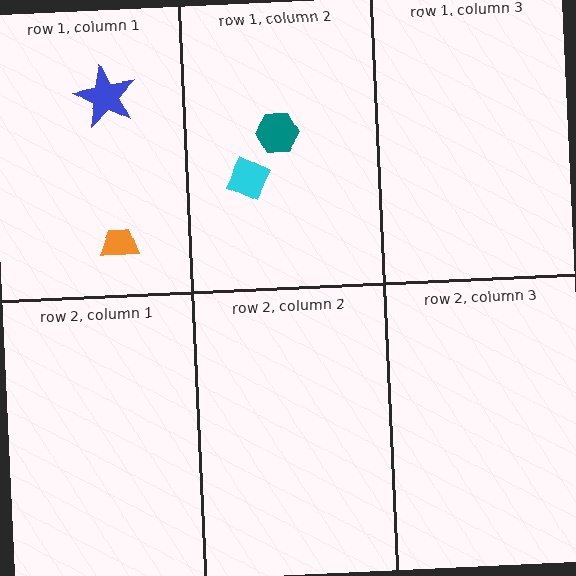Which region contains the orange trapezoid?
The row 1, column 1 region.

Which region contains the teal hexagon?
The row 1, column 2 region.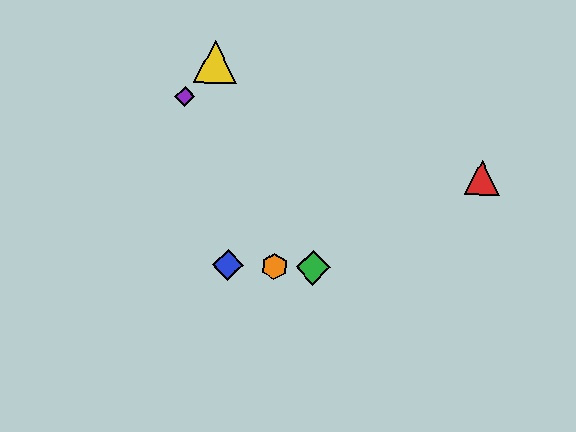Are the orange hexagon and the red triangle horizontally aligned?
No, the orange hexagon is at y≈266 and the red triangle is at y≈177.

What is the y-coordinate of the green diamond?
The green diamond is at y≈267.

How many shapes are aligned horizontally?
3 shapes (the blue diamond, the green diamond, the orange hexagon) are aligned horizontally.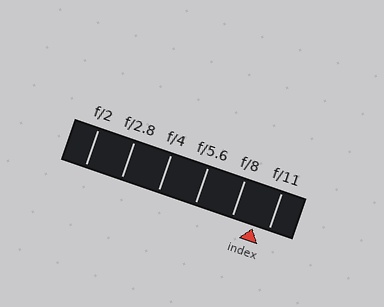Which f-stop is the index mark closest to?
The index mark is closest to f/11.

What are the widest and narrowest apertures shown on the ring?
The widest aperture shown is f/2 and the narrowest is f/11.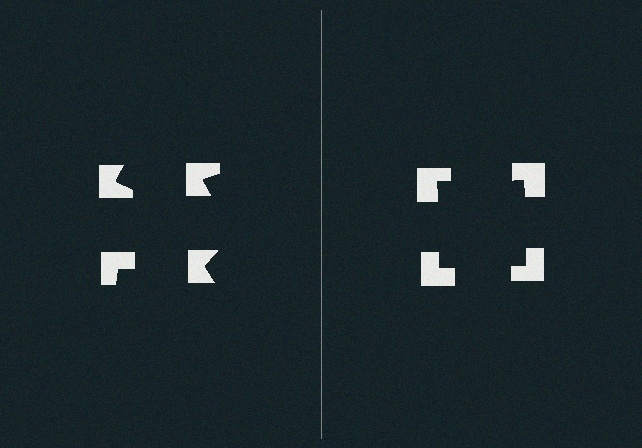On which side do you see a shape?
An illusory square appears on the right side. On the left side the wedge cuts are rotated, so no coherent shape forms.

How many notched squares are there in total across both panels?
8 — 4 on each side.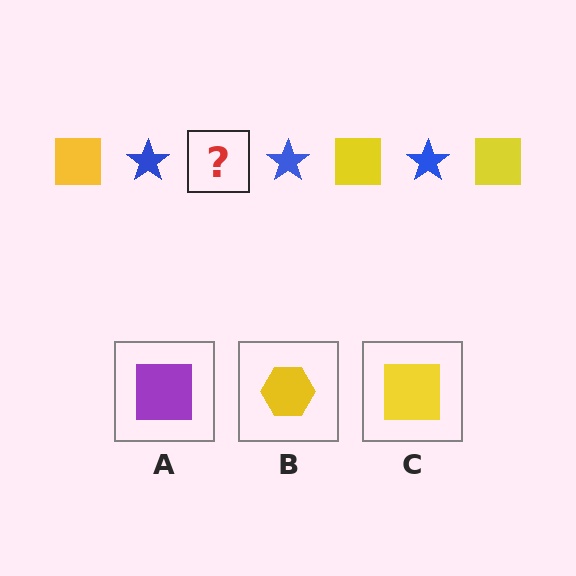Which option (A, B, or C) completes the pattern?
C.